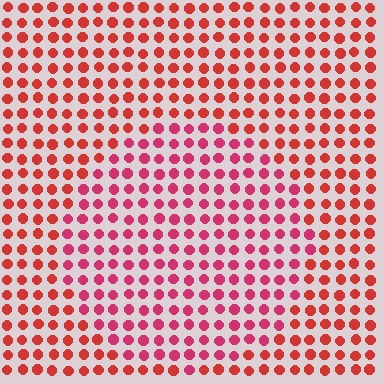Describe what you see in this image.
The image is filled with small red elements in a uniform arrangement. A circle-shaped region is visible where the elements are tinted to a slightly different hue, forming a subtle color boundary.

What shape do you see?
I see a circle.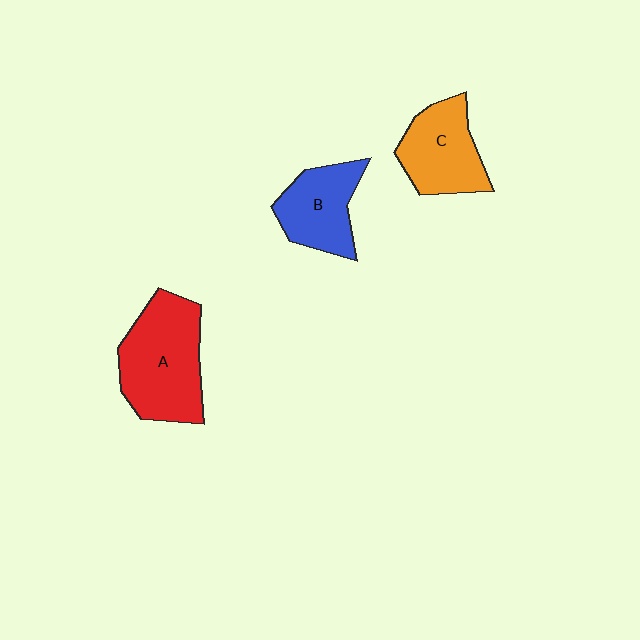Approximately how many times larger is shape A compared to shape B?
Approximately 1.5 times.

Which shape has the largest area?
Shape A (red).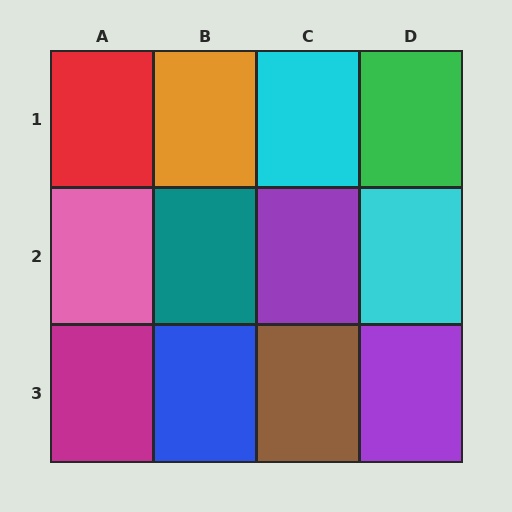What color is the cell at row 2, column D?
Cyan.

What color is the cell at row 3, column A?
Magenta.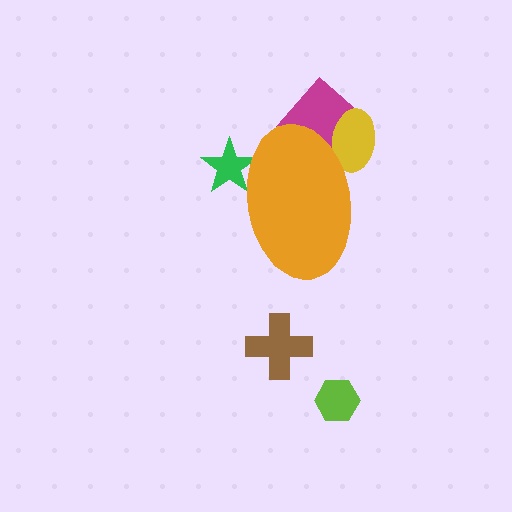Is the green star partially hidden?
Yes, the green star is partially hidden behind the orange ellipse.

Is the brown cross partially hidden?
No, the brown cross is fully visible.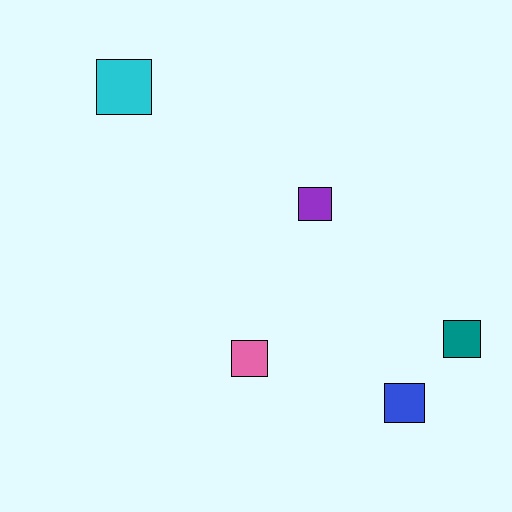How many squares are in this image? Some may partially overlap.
There are 5 squares.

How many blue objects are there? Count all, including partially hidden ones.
There is 1 blue object.